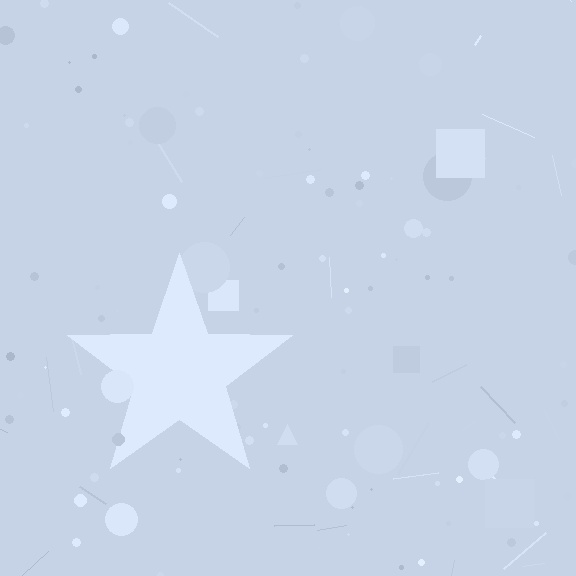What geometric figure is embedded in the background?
A star is embedded in the background.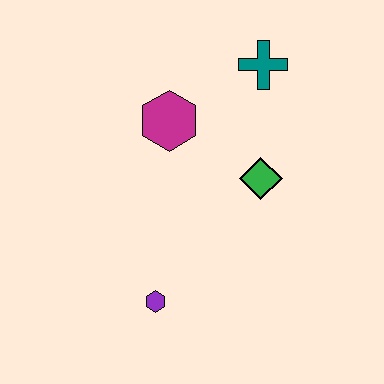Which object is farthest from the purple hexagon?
The teal cross is farthest from the purple hexagon.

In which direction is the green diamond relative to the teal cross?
The green diamond is below the teal cross.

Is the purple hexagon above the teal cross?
No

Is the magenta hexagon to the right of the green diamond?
No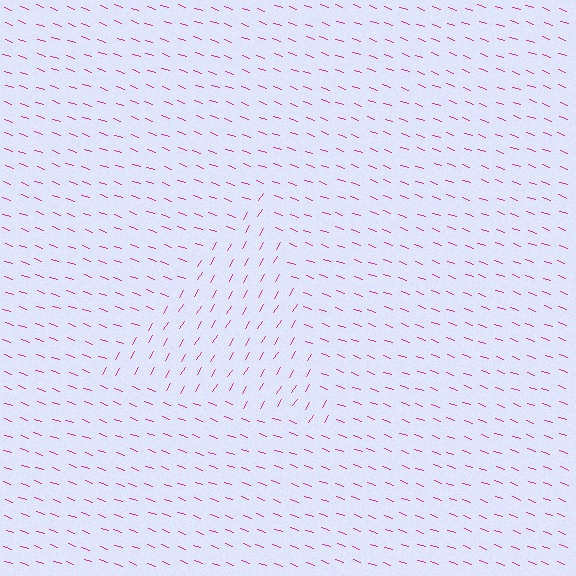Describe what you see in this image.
The image is filled with small magenta line segments. A triangle region in the image has lines oriented differently from the surrounding lines, creating a visible texture boundary.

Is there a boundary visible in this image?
Yes, there is a texture boundary formed by a change in line orientation.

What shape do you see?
I see a triangle.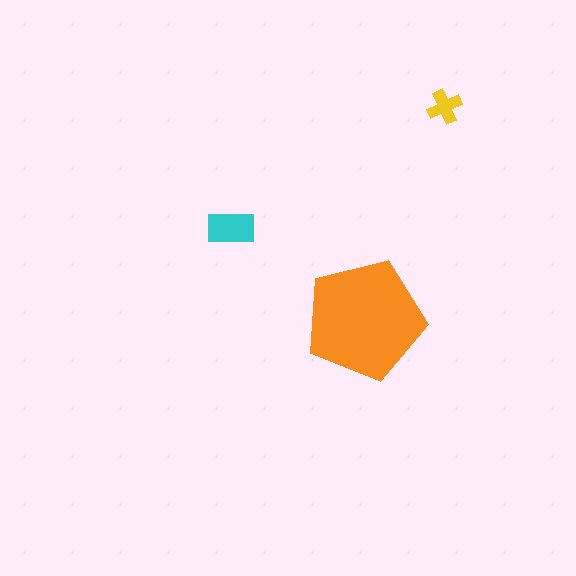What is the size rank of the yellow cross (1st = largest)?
3rd.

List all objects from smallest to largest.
The yellow cross, the cyan rectangle, the orange pentagon.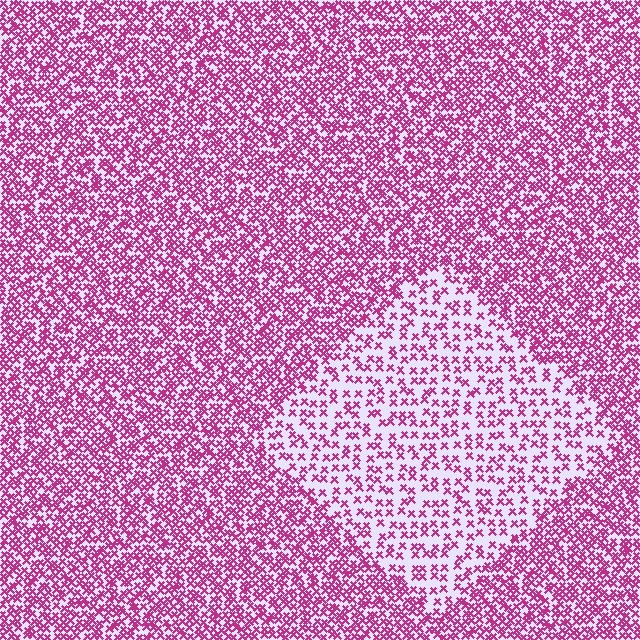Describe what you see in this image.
The image contains small magenta elements arranged at two different densities. A diamond-shaped region is visible where the elements are less densely packed than the surrounding area.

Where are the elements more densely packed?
The elements are more densely packed outside the diamond boundary.